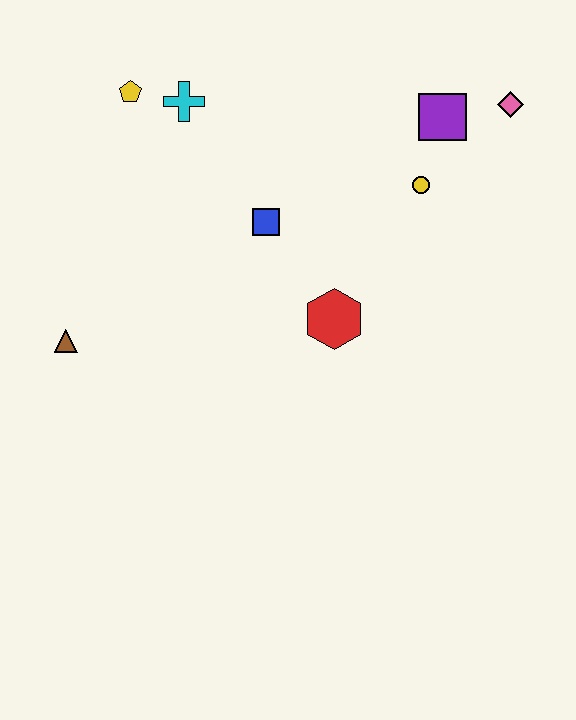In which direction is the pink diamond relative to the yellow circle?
The pink diamond is to the right of the yellow circle.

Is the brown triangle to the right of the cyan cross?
No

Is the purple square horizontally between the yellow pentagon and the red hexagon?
No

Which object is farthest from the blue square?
The pink diamond is farthest from the blue square.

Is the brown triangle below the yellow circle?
Yes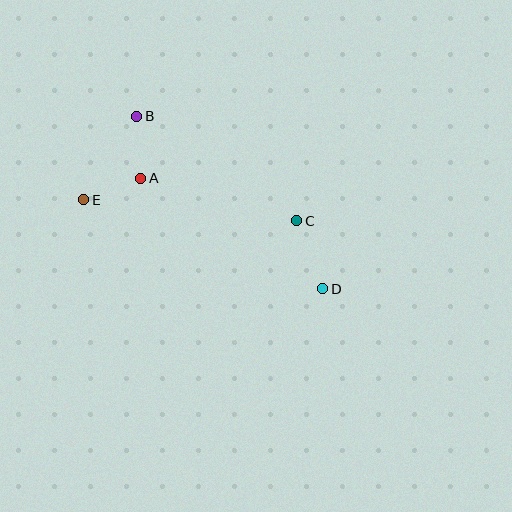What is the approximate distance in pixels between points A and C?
The distance between A and C is approximately 162 pixels.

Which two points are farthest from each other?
Points D and E are farthest from each other.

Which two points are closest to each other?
Points A and E are closest to each other.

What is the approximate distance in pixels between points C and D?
The distance between C and D is approximately 73 pixels.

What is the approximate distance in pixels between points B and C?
The distance between B and C is approximately 191 pixels.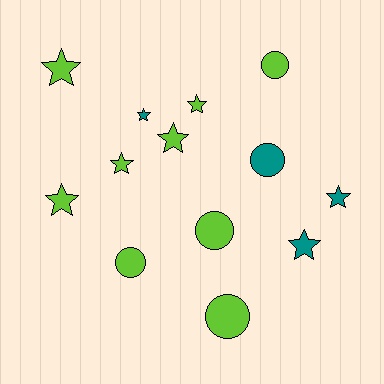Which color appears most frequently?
Lime, with 9 objects.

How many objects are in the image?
There are 13 objects.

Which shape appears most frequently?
Star, with 8 objects.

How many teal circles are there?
There is 1 teal circle.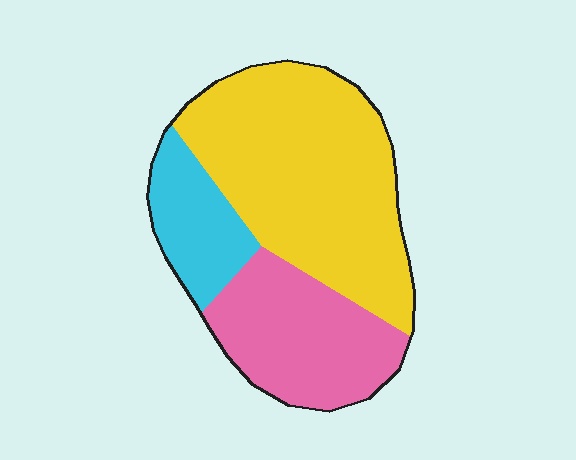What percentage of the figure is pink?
Pink covers roughly 30% of the figure.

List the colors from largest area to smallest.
From largest to smallest: yellow, pink, cyan.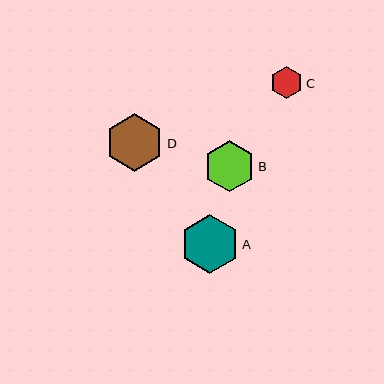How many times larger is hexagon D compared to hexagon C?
Hexagon D is approximately 1.8 times the size of hexagon C.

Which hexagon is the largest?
Hexagon A is the largest with a size of approximately 59 pixels.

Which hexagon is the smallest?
Hexagon C is the smallest with a size of approximately 32 pixels.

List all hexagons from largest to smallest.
From largest to smallest: A, D, B, C.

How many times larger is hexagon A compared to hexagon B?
Hexagon A is approximately 1.2 times the size of hexagon B.